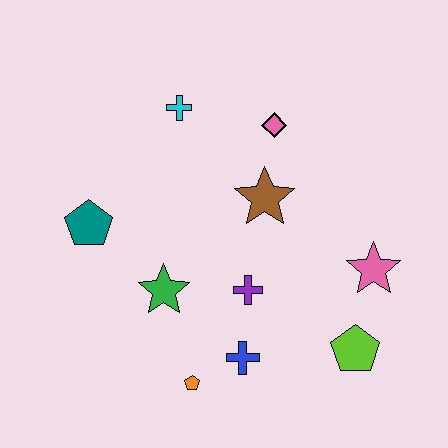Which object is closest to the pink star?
The lime pentagon is closest to the pink star.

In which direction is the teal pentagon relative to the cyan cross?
The teal pentagon is below the cyan cross.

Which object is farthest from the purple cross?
The cyan cross is farthest from the purple cross.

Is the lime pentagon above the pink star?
No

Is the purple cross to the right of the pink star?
No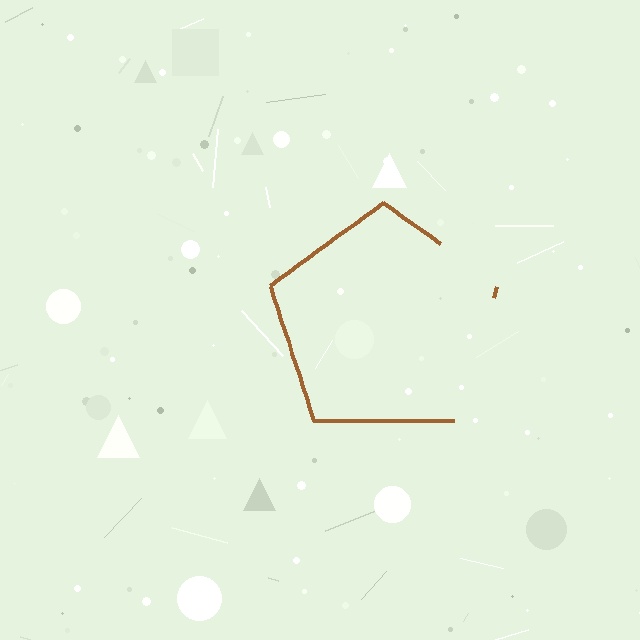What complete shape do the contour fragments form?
The contour fragments form a pentagon.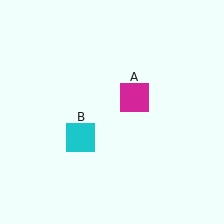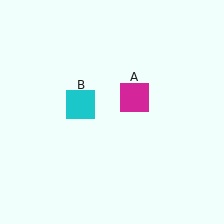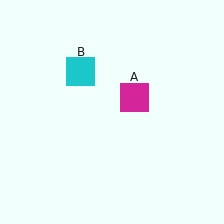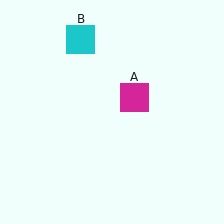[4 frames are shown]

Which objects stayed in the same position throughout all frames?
Magenta square (object A) remained stationary.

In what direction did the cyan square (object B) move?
The cyan square (object B) moved up.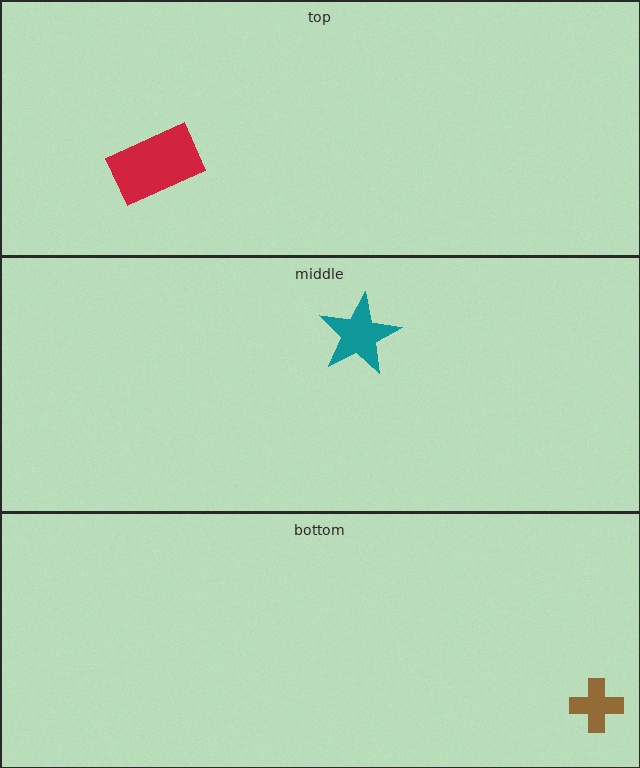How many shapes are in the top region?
1.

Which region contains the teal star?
The middle region.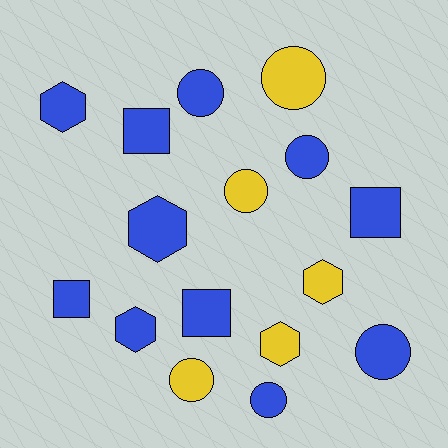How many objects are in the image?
There are 16 objects.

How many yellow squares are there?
There are no yellow squares.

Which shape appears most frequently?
Circle, with 7 objects.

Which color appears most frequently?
Blue, with 11 objects.